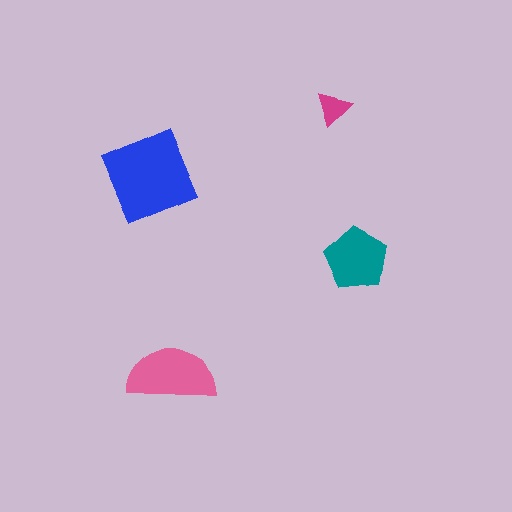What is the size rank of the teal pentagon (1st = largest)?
3rd.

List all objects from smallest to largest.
The magenta triangle, the teal pentagon, the pink semicircle, the blue diamond.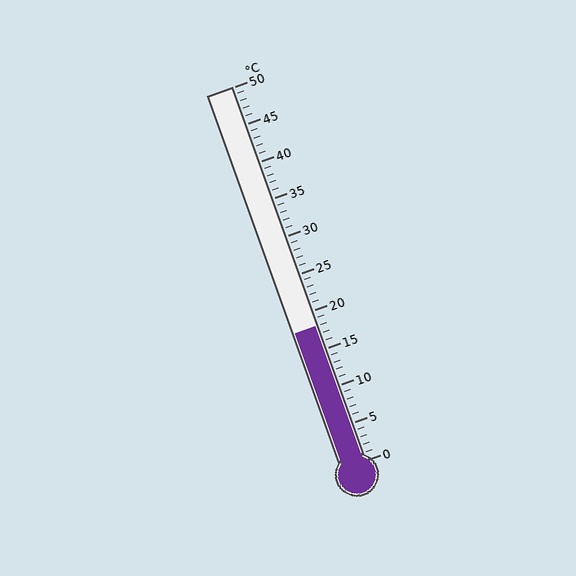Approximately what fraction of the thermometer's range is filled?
The thermometer is filled to approximately 35% of its range.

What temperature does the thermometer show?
The thermometer shows approximately 18°C.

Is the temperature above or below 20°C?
The temperature is below 20°C.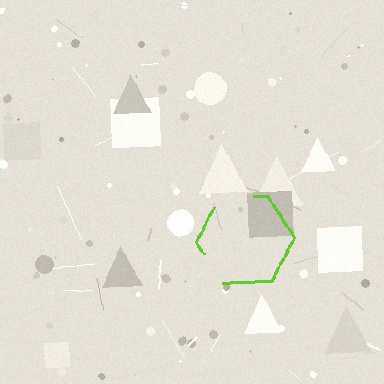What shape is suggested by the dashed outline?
The dashed outline suggests a hexagon.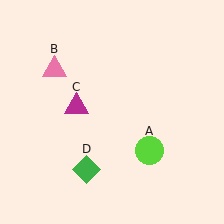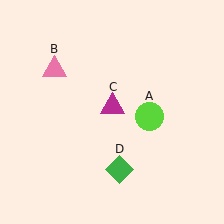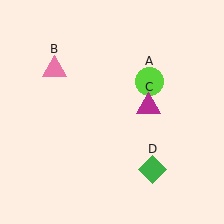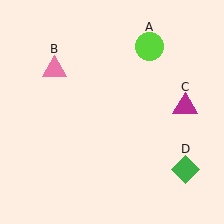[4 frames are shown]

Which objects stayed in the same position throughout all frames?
Pink triangle (object B) remained stationary.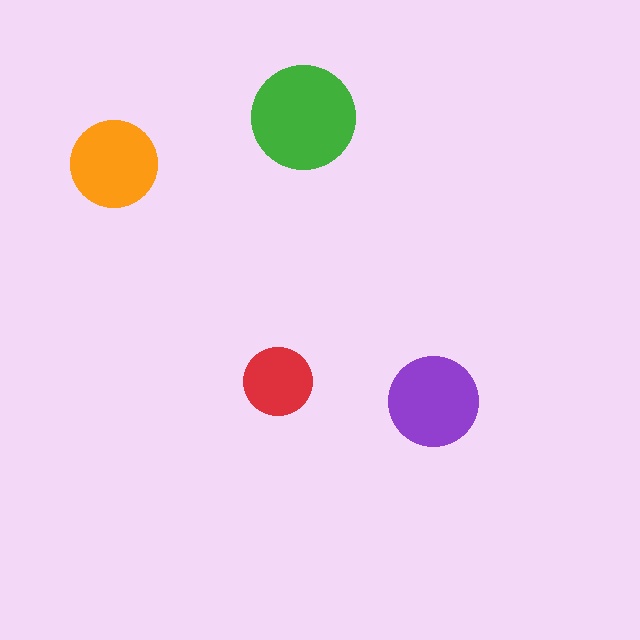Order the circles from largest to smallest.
the green one, the purple one, the orange one, the red one.